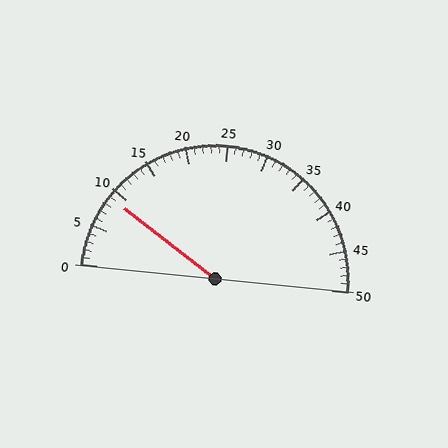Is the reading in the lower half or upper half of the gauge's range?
The reading is in the lower half of the range (0 to 50).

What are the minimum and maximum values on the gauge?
The gauge ranges from 0 to 50.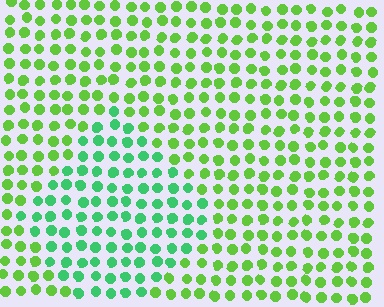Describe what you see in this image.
The image is filled with small lime elements in a uniform arrangement. A diamond-shaped region is visible where the elements are tinted to a slightly different hue, forming a subtle color boundary.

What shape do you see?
I see a diamond.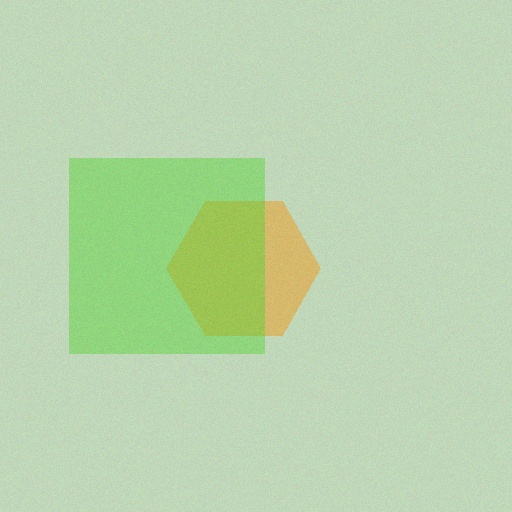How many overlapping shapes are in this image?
There are 2 overlapping shapes in the image.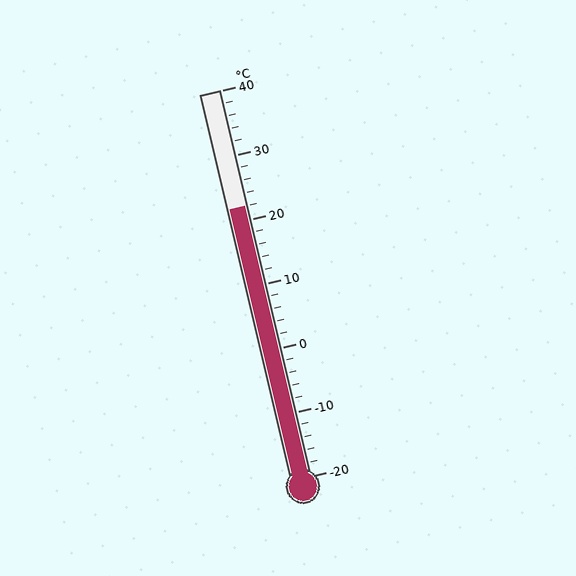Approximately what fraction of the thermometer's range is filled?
The thermometer is filled to approximately 70% of its range.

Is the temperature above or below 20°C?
The temperature is above 20°C.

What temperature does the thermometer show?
The thermometer shows approximately 22°C.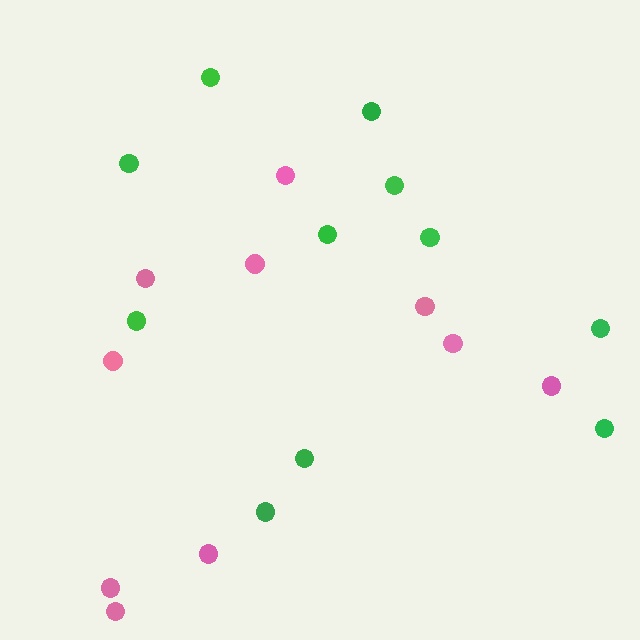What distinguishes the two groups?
There are 2 groups: one group of pink circles (10) and one group of green circles (11).